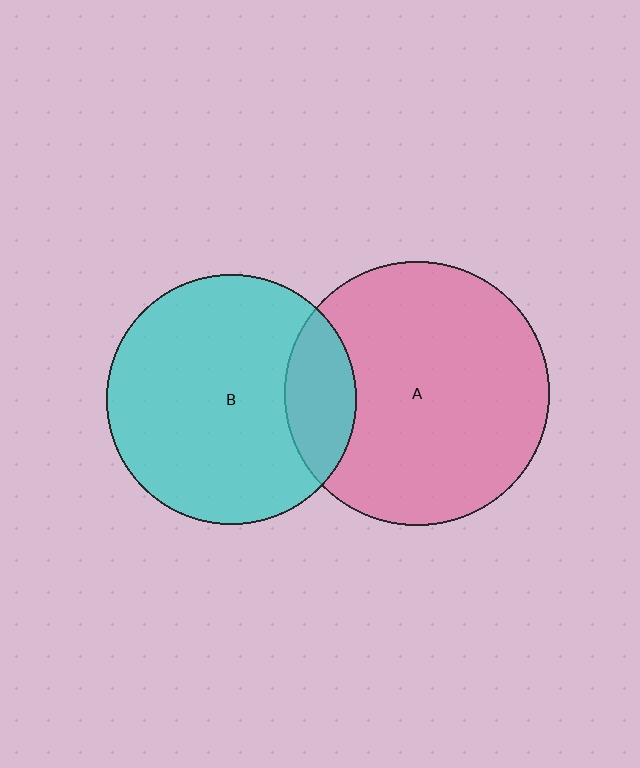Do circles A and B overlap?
Yes.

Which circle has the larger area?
Circle A (pink).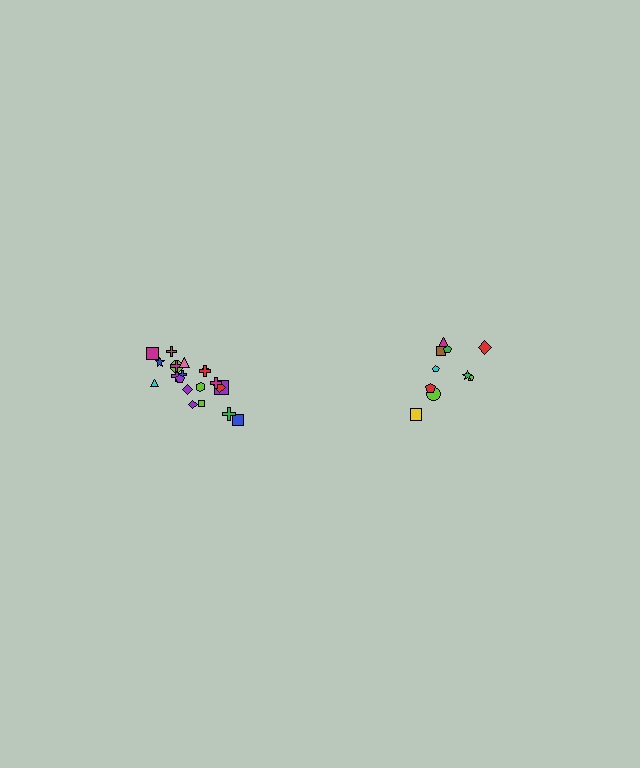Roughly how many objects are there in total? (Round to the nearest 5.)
Roughly 30 objects in total.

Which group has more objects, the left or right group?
The left group.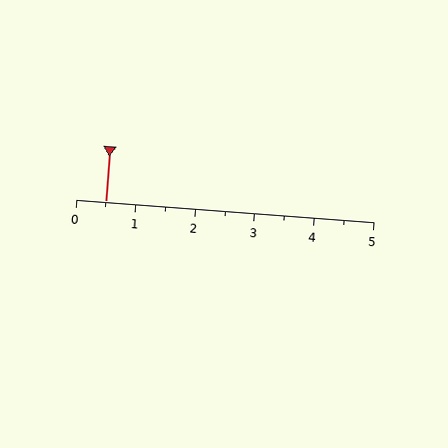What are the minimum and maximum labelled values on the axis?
The axis runs from 0 to 5.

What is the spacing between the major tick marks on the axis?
The major ticks are spaced 1 apart.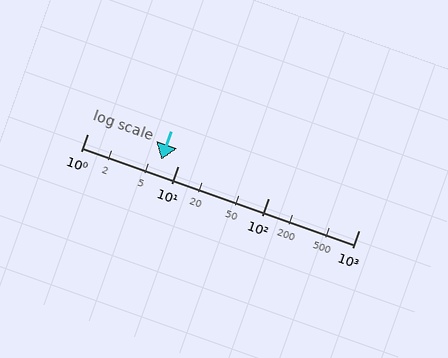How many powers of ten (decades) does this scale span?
The scale spans 3 decades, from 1 to 1000.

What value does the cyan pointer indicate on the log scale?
The pointer indicates approximately 6.5.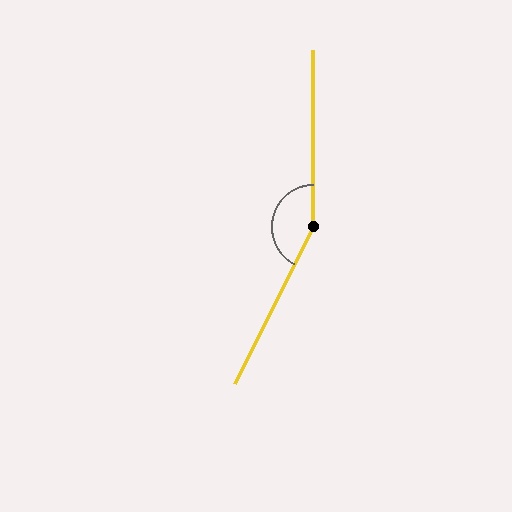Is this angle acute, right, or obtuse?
It is obtuse.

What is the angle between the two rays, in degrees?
Approximately 153 degrees.